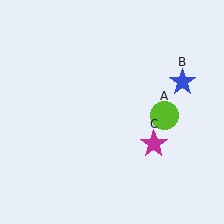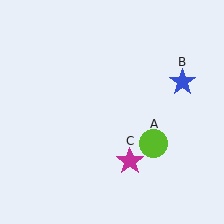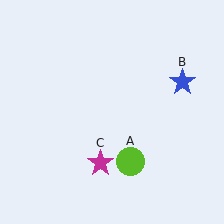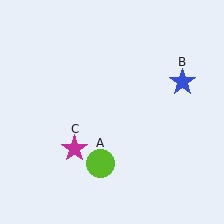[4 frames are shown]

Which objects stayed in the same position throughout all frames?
Blue star (object B) remained stationary.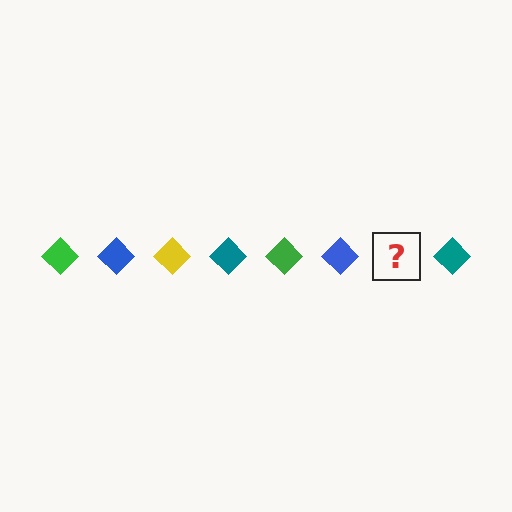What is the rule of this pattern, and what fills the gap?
The rule is that the pattern cycles through green, blue, yellow, teal diamonds. The gap should be filled with a yellow diamond.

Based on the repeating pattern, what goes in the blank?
The blank should be a yellow diamond.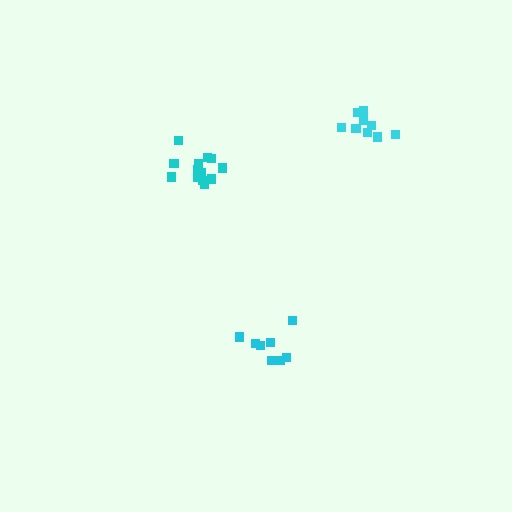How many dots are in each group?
Group 1: 8 dots, Group 2: 9 dots, Group 3: 13 dots (30 total).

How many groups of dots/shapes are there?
There are 3 groups.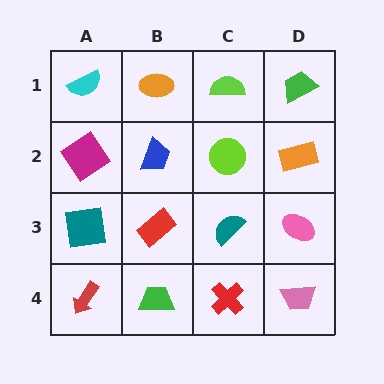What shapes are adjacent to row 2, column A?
A cyan semicircle (row 1, column A), a teal square (row 3, column A), a blue trapezoid (row 2, column B).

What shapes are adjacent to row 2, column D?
A green trapezoid (row 1, column D), a pink ellipse (row 3, column D), a lime circle (row 2, column C).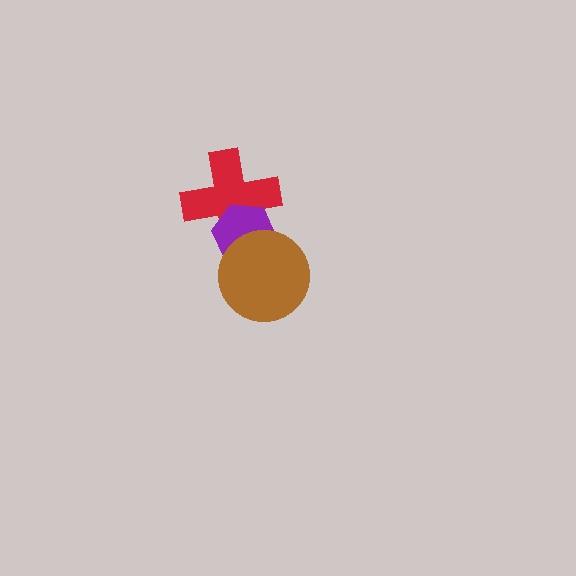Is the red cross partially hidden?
Yes, it is partially covered by another shape.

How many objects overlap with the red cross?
2 objects overlap with the red cross.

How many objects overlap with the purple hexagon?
2 objects overlap with the purple hexagon.